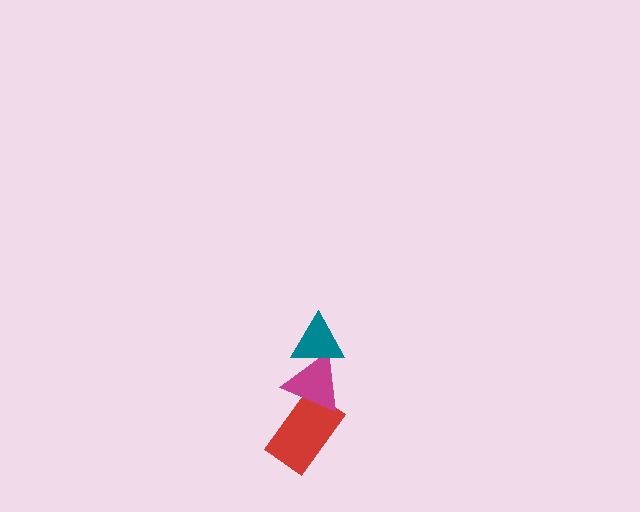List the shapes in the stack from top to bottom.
From top to bottom: the teal triangle, the magenta triangle, the red rectangle.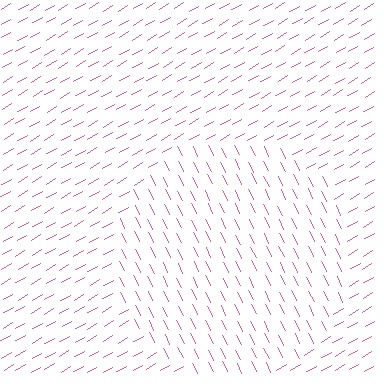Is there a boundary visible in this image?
Yes, there is a texture boundary formed by a change in line orientation.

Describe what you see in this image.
The image is filled with small pink line segments. A circle region in the image has lines oriented differently from the surrounding lines, creating a visible texture boundary.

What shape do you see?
I see a circle.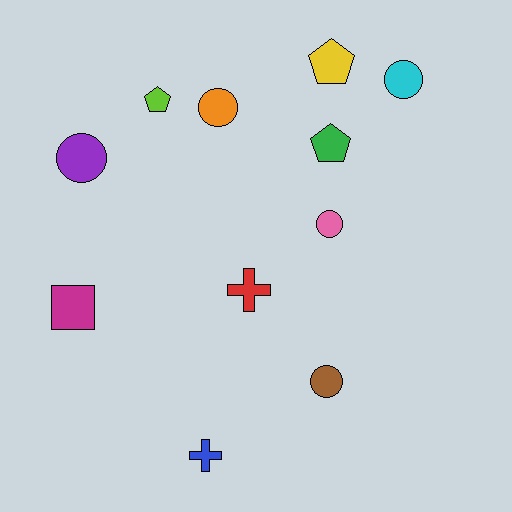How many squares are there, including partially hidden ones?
There is 1 square.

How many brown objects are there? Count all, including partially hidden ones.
There is 1 brown object.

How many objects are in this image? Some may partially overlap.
There are 11 objects.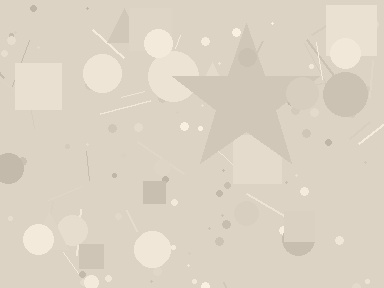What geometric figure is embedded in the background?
A star is embedded in the background.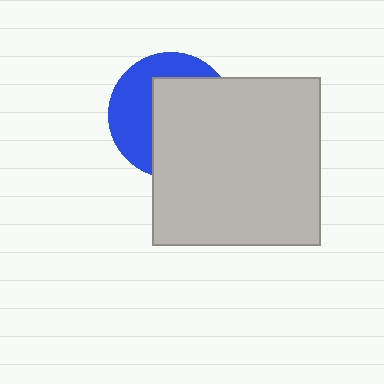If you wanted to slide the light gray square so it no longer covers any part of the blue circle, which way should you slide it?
Slide it right — that is the most direct way to separate the two shapes.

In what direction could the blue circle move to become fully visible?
The blue circle could move left. That would shift it out from behind the light gray square entirely.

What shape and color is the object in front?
The object in front is a light gray square.